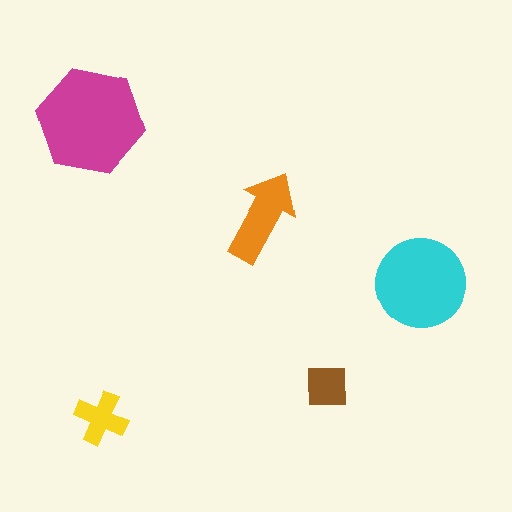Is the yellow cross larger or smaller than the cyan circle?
Smaller.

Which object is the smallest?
The brown square.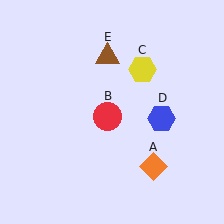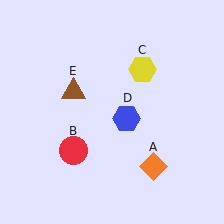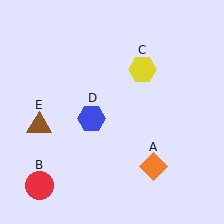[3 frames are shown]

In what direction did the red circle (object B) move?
The red circle (object B) moved down and to the left.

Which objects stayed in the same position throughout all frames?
Orange diamond (object A) and yellow hexagon (object C) remained stationary.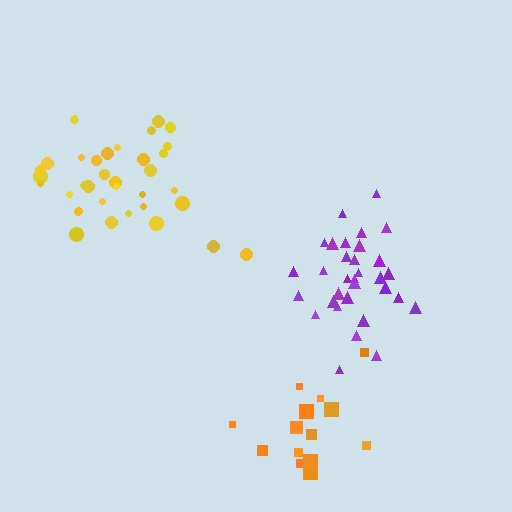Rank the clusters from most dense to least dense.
purple, yellow, orange.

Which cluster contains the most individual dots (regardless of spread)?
Yellow (34).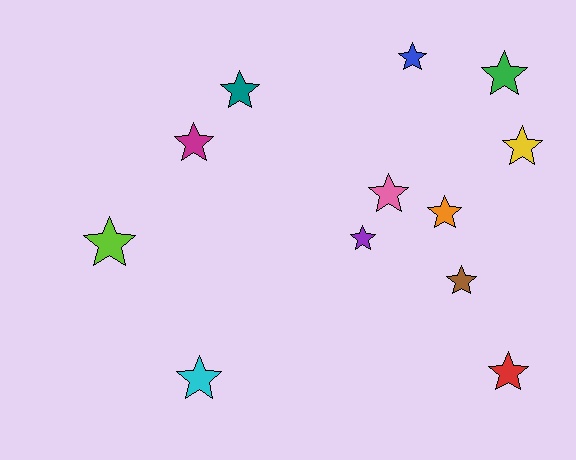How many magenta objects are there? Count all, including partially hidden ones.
There is 1 magenta object.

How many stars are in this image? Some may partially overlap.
There are 12 stars.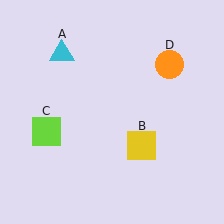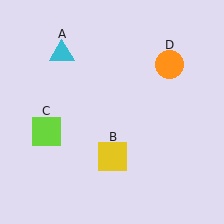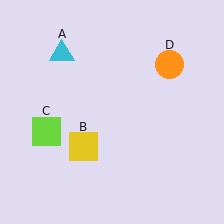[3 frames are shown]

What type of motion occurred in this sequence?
The yellow square (object B) rotated clockwise around the center of the scene.